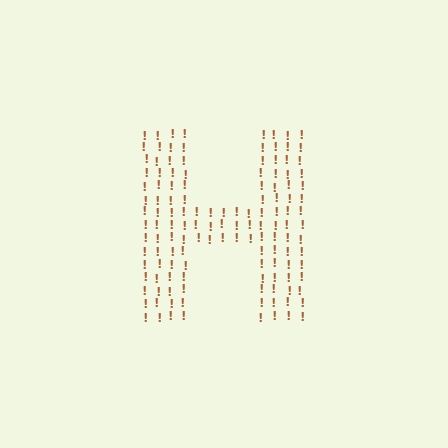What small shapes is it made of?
It is made of small exclamation marks.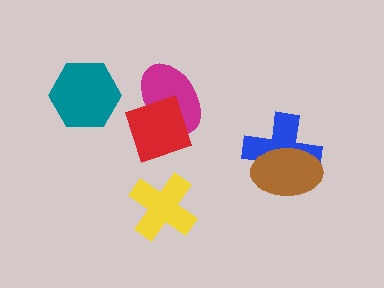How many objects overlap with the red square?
1 object overlaps with the red square.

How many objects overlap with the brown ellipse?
1 object overlaps with the brown ellipse.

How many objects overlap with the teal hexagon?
0 objects overlap with the teal hexagon.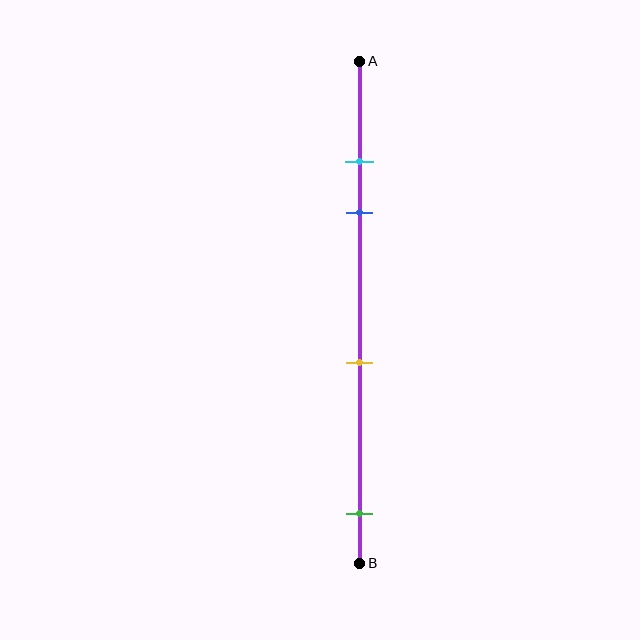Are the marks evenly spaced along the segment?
No, the marks are not evenly spaced.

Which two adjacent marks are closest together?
The cyan and blue marks are the closest adjacent pair.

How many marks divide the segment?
There are 4 marks dividing the segment.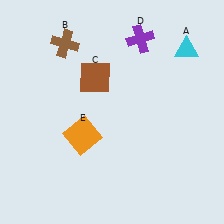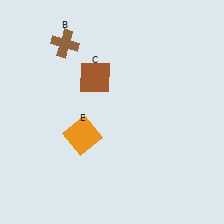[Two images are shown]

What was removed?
The cyan triangle (A), the purple cross (D) were removed in Image 2.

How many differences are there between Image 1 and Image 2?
There are 2 differences between the two images.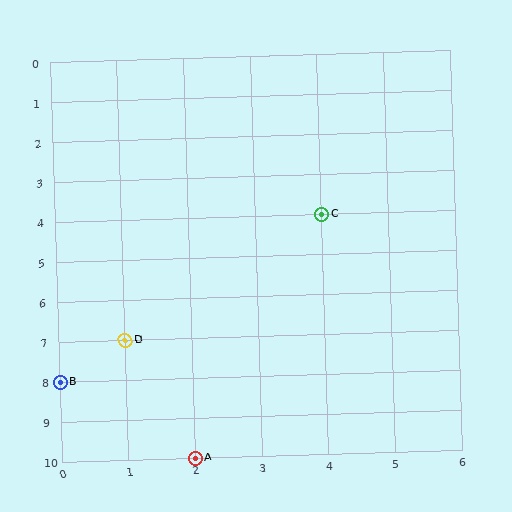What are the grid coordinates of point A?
Point A is at grid coordinates (2, 10).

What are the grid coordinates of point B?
Point B is at grid coordinates (0, 8).